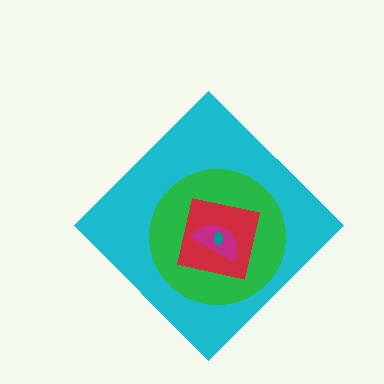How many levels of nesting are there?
5.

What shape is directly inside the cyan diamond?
The green circle.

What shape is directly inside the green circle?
The red square.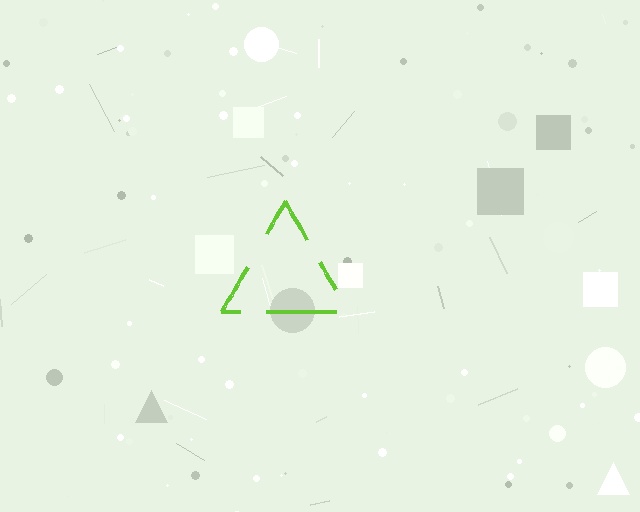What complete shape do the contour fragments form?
The contour fragments form a triangle.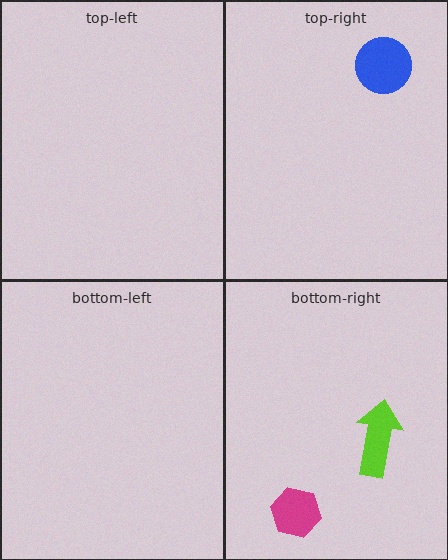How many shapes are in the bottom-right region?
2.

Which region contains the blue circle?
The top-right region.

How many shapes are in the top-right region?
1.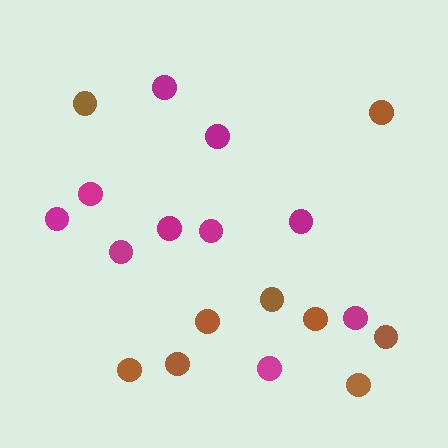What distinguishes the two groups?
There are 2 groups: one group of brown circles (9) and one group of magenta circles (10).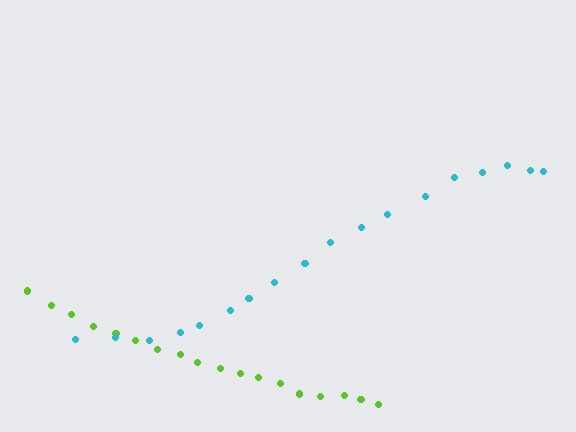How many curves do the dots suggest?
There are 2 distinct paths.